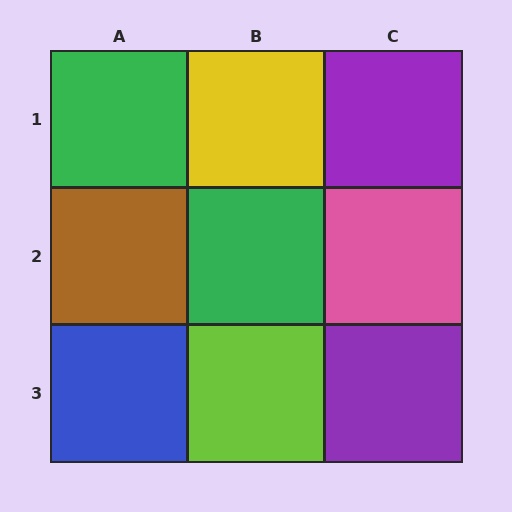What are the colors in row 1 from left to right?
Green, yellow, purple.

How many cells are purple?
2 cells are purple.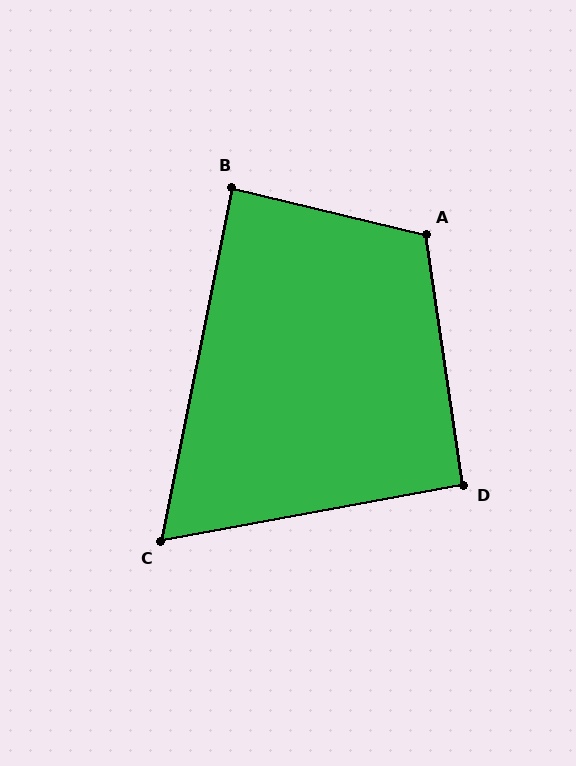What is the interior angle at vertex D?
Approximately 92 degrees (approximately right).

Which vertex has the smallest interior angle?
C, at approximately 68 degrees.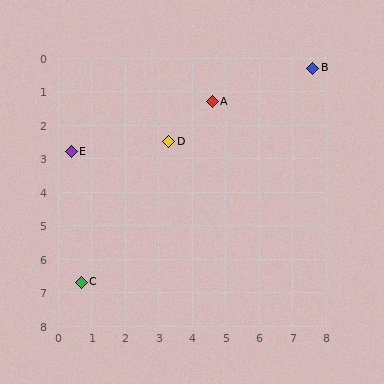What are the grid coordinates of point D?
Point D is at approximately (3.3, 2.5).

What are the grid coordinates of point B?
Point B is at approximately (7.6, 0.3).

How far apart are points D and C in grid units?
Points D and C are about 4.9 grid units apart.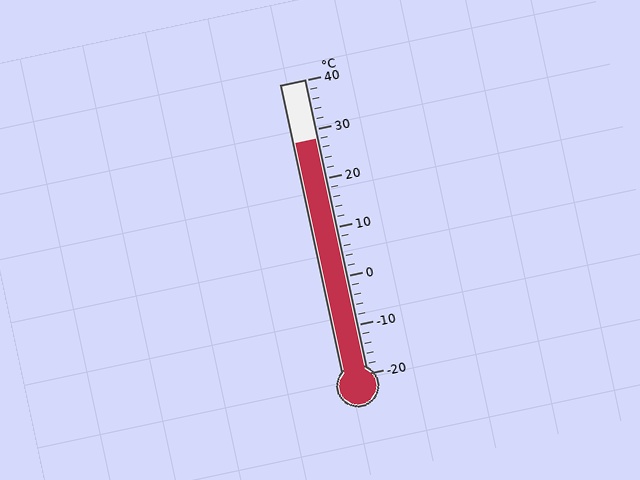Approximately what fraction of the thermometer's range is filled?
The thermometer is filled to approximately 80% of its range.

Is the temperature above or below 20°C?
The temperature is above 20°C.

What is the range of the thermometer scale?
The thermometer scale ranges from -20°C to 40°C.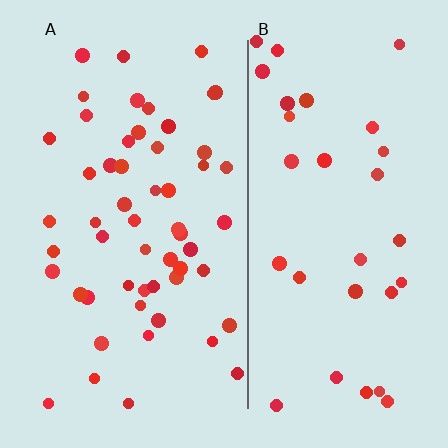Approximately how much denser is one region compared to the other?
Approximately 1.7× — region A over region B.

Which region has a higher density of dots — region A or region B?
A (the left).